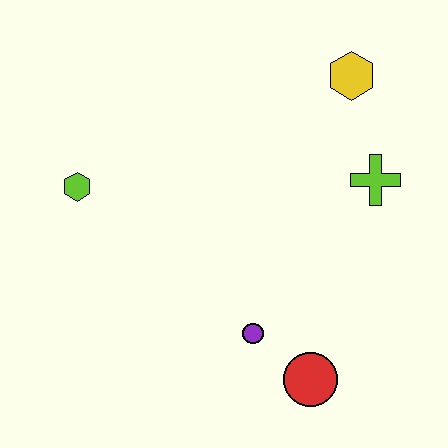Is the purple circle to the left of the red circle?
Yes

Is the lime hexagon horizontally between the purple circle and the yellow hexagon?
No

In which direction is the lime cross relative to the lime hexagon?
The lime cross is to the right of the lime hexagon.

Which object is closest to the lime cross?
The yellow hexagon is closest to the lime cross.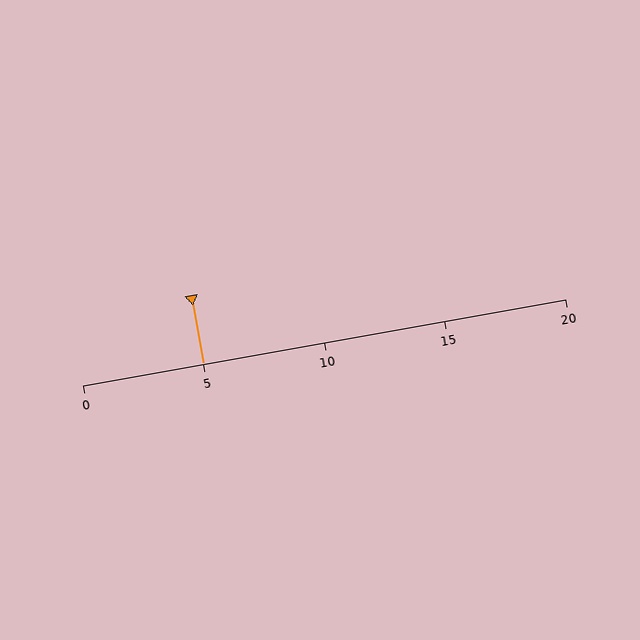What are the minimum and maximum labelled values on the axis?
The axis runs from 0 to 20.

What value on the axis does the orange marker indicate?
The marker indicates approximately 5.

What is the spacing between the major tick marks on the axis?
The major ticks are spaced 5 apart.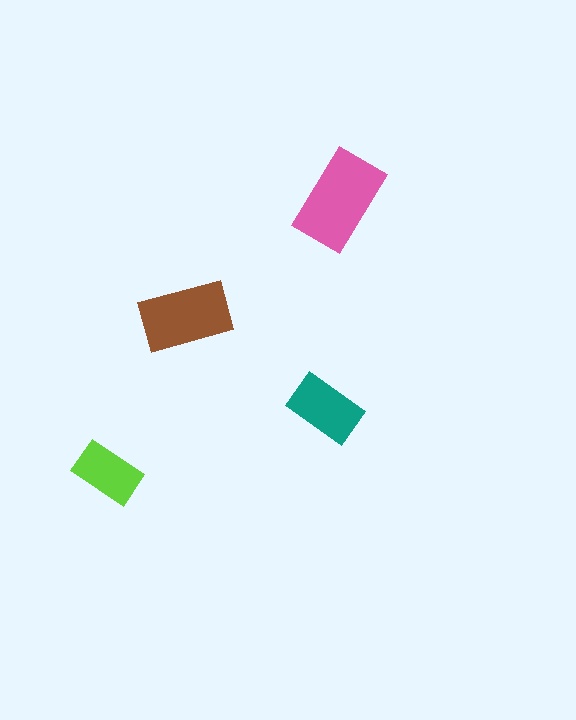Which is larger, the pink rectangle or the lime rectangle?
The pink one.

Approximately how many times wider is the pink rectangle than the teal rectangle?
About 1.5 times wider.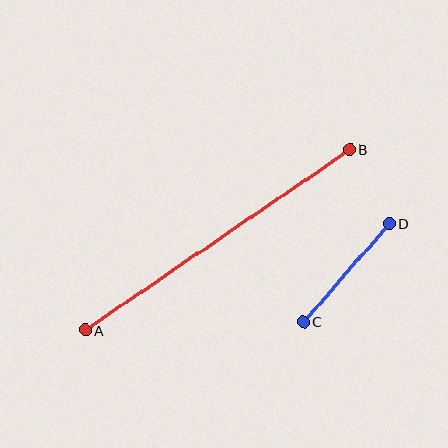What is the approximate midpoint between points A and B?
The midpoint is at approximately (217, 240) pixels.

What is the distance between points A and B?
The distance is approximately 320 pixels.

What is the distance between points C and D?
The distance is approximately 131 pixels.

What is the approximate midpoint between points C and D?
The midpoint is at approximately (346, 273) pixels.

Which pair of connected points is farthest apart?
Points A and B are farthest apart.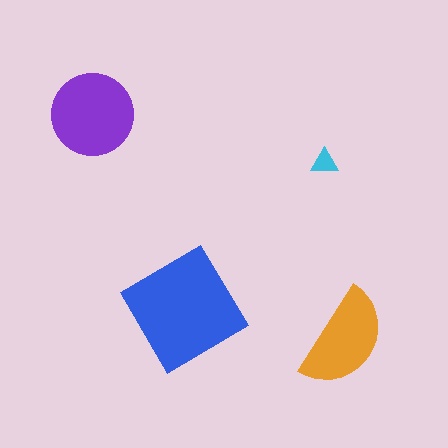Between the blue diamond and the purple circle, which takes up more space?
The blue diamond.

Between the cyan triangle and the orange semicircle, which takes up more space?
The orange semicircle.